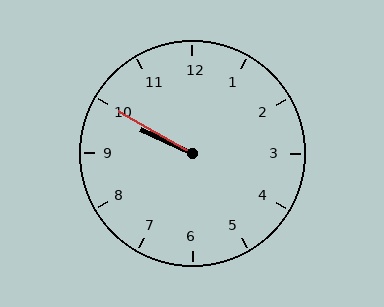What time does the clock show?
9:50.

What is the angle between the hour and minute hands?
Approximately 5 degrees.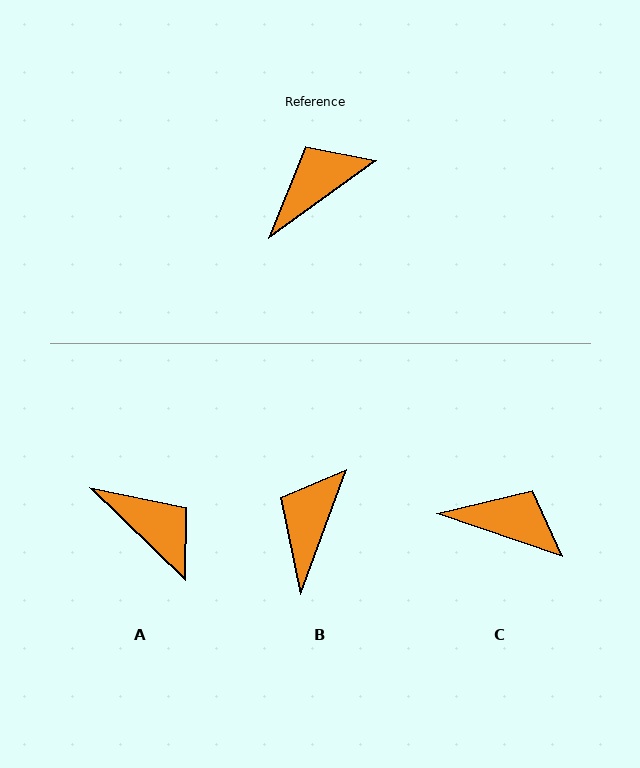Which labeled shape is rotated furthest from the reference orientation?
A, about 80 degrees away.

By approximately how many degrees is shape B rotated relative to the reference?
Approximately 34 degrees counter-clockwise.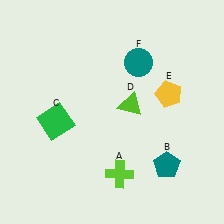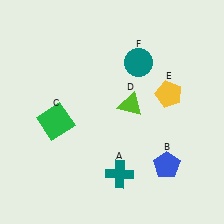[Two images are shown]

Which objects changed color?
A changed from lime to teal. B changed from teal to blue.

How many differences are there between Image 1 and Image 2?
There are 2 differences between the two images.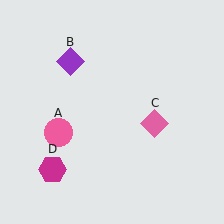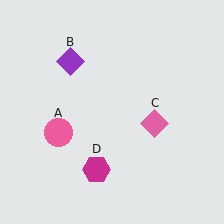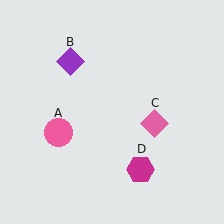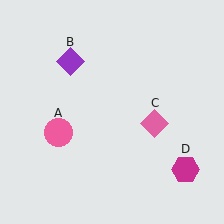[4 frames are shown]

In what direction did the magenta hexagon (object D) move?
The magenta hexagon (object D) moved right.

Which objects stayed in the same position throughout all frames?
Pink circle (object A) and purple diamond (object B) and pink diamond (object C) remained stationary.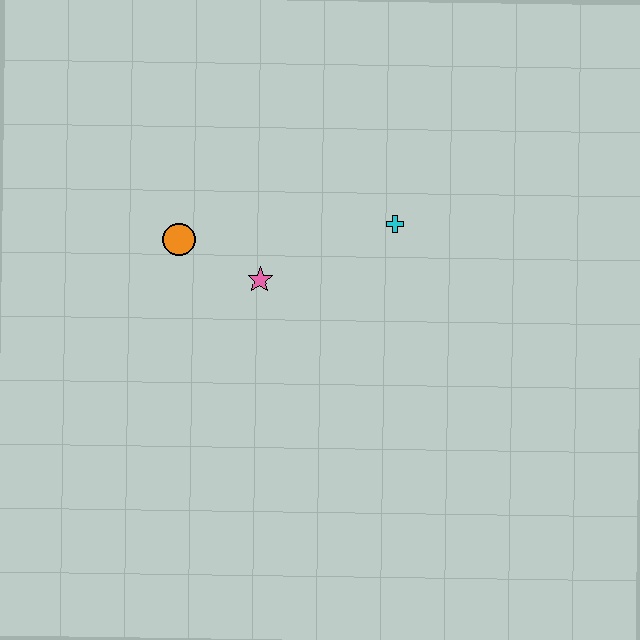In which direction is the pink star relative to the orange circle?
The pink star is to the right of the orange circle.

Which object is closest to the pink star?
The orange circle is closest to the pink star.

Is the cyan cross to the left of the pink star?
No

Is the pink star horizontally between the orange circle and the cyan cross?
Yes